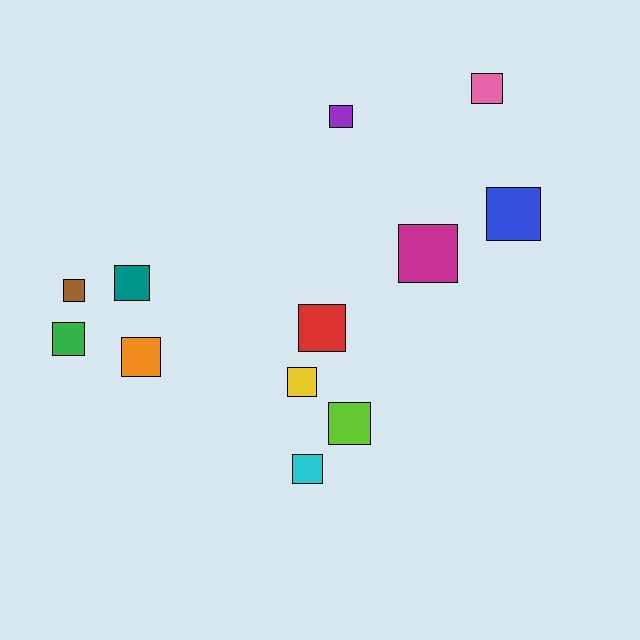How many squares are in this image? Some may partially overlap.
There are 12 squares.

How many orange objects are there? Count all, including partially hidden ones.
There is 1 orange object.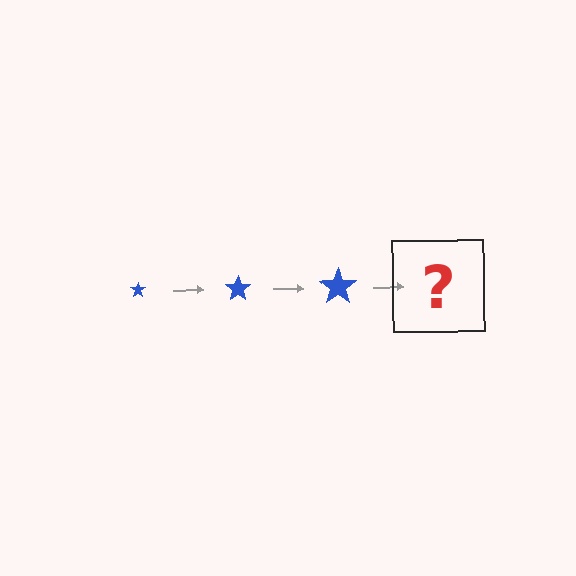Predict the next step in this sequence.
The next step is a blue star, larger than the previous one.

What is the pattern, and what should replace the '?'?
The pattern is that the star gets progressively larger each step. The '?' should be a blue star, larger than the previous one.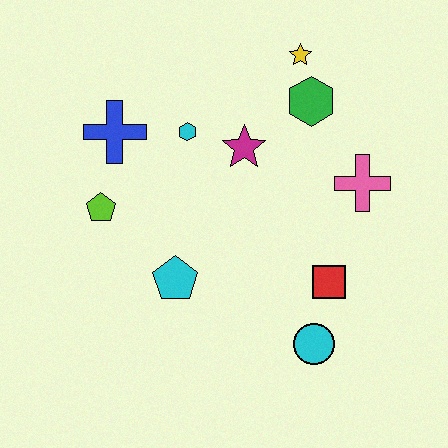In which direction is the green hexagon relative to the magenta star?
The green hexagon is to the right of the magenta star.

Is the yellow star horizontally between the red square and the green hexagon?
No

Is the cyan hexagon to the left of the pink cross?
Yes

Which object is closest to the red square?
The cyan circle is closest to the red square.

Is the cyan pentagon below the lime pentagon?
Yes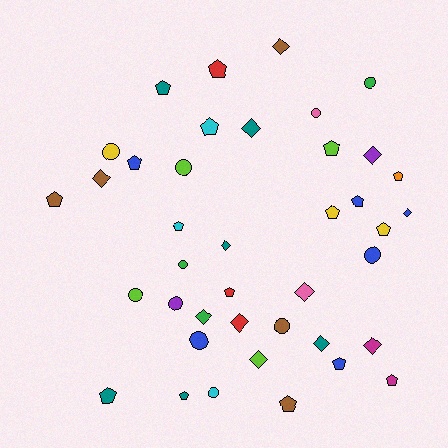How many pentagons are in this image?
There are 17 pentagons.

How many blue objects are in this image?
There are 6 blue objects.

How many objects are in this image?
There are 40 objects.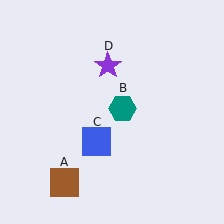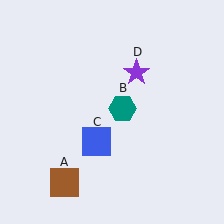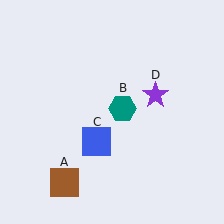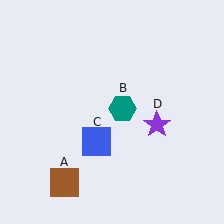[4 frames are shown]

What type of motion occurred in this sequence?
The purple star (object D) rotated clockwise around the center of the scene.